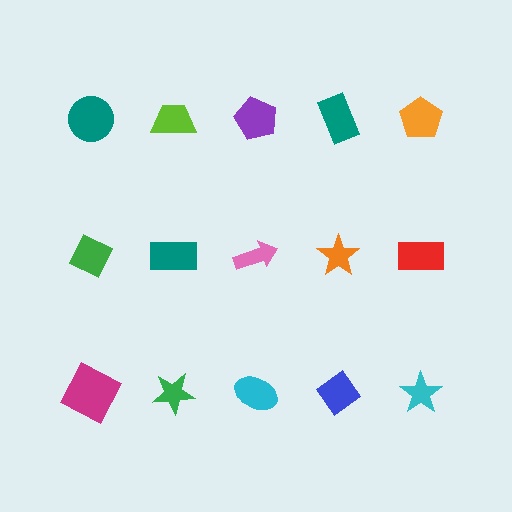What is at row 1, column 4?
A teal rectangle.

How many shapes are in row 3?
5 shapes.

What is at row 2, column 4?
An orange star.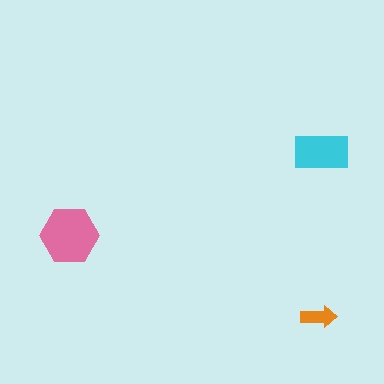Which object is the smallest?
The orange arrow.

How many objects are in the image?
There are 3 objects in the image.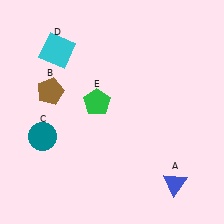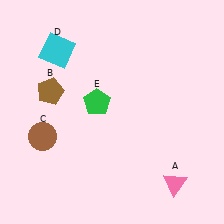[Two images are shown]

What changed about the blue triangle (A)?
In Image 1, A is blue. In Image 2, it changed to pink.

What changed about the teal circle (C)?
In Image 1, C is teal. In Image 2, it changed to brown.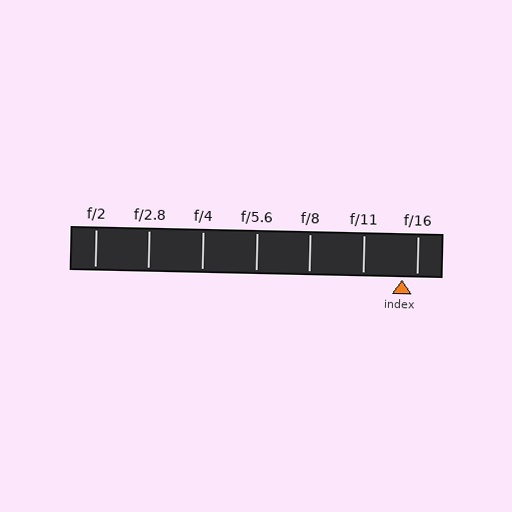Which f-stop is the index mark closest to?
The index mark is closest to f/16.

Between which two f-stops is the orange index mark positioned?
The index mark is between f/11 and f/16.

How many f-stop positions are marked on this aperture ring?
There are 7 f-stop positions marked.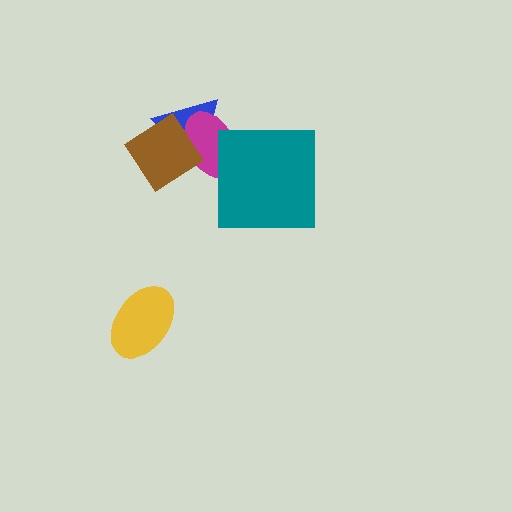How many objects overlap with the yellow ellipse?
0 objects overlap with the yellow ellipse.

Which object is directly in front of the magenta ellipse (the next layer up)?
The brown diamond is directly in front of the magenta ellipse.